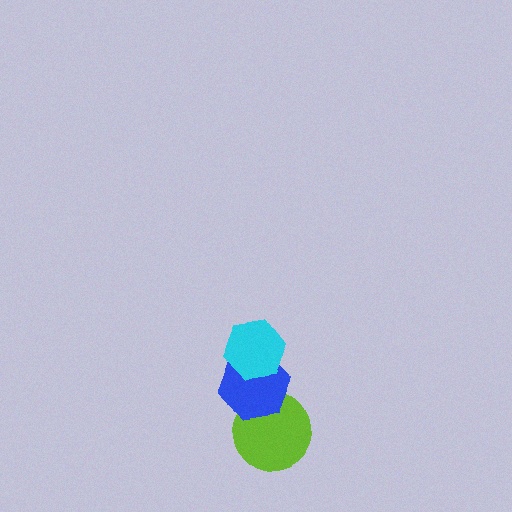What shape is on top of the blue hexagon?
The cyan hexagon is on top of the blue hexagon.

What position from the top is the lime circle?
The lime circle is 3rd from the top.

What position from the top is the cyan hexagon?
The cyan hexagon is 1st from the top.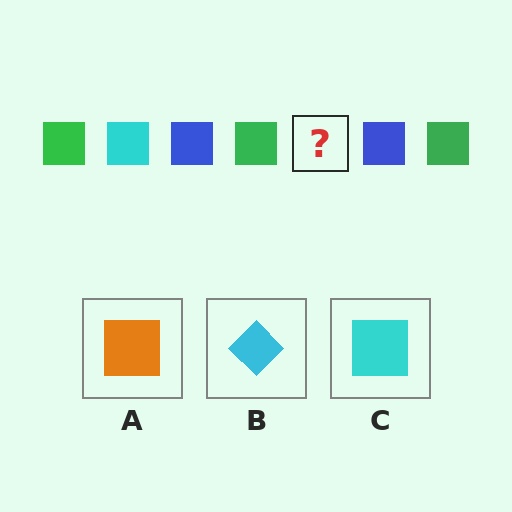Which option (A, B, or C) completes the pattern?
C.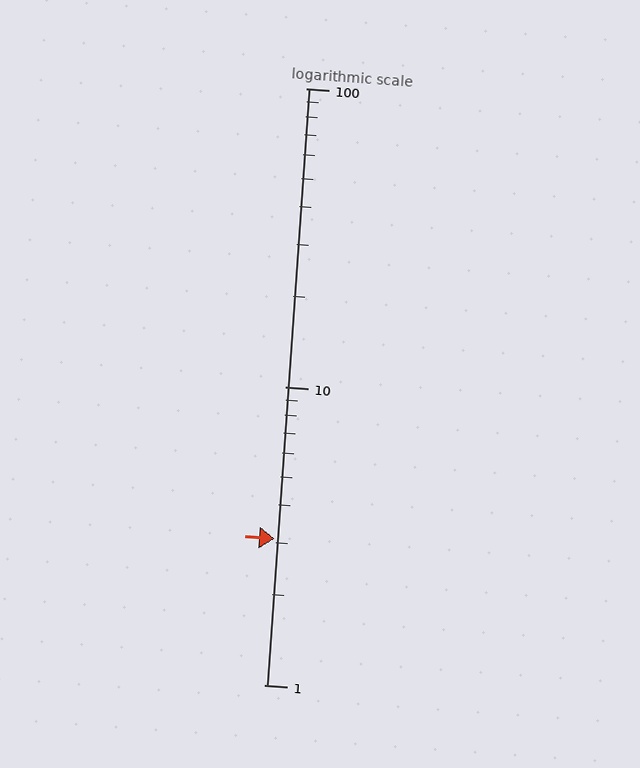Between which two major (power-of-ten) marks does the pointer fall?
The pointer is between 1 and 10.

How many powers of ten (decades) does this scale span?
The scale spans 2 decades, from 1 to 100.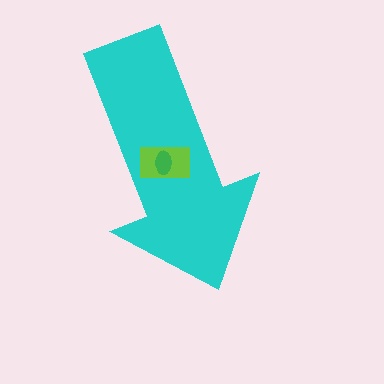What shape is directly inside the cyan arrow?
The lime rectangle.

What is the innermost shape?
The green ellipse.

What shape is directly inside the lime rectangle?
The green ellipse.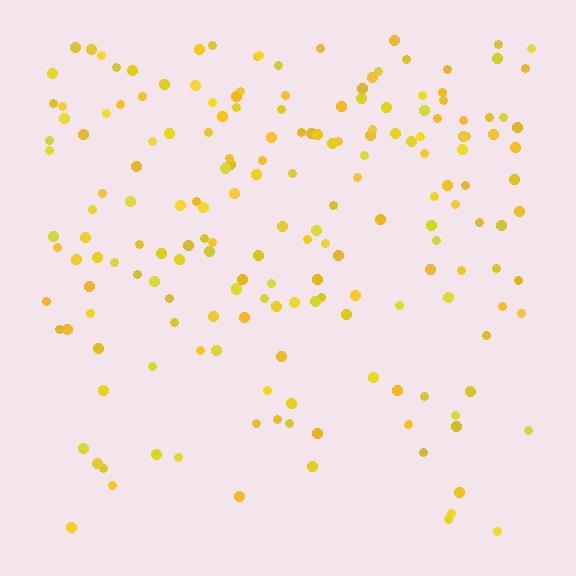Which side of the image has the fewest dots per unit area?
The bottom.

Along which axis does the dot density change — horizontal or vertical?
Vertical.